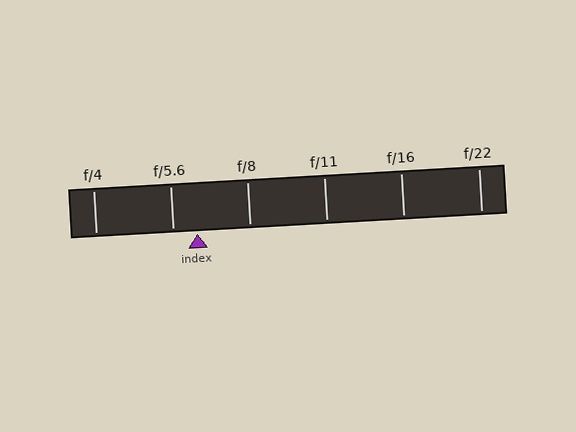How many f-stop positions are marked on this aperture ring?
There are 6 f-stop positions marked.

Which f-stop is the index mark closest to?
The index mark is closest to f/5.6.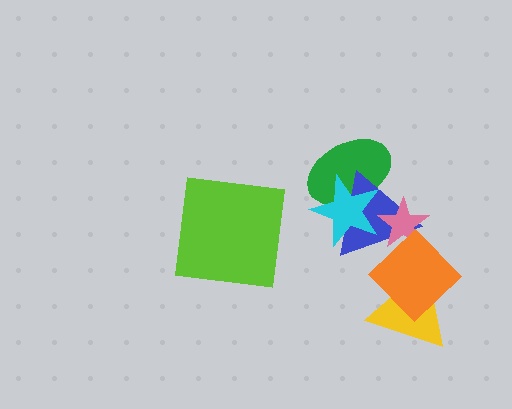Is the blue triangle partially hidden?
Yes, it is partially covered by another shape.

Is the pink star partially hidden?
Yes, it is partially covered by another shape.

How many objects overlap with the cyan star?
3 objects overlap with the cyan star.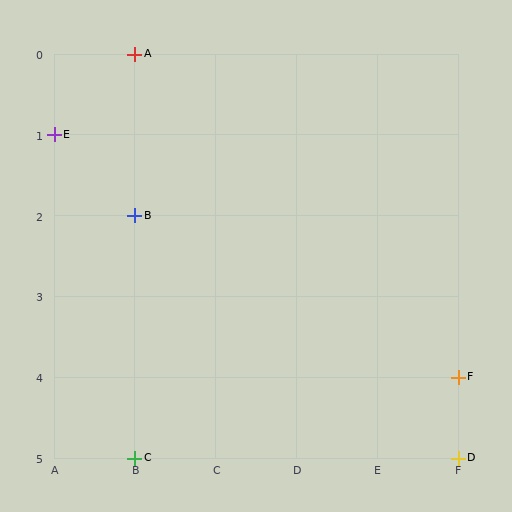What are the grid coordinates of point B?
Point B is at grid coordinates (B, 2).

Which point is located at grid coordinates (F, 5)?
Point D is at (F, 5).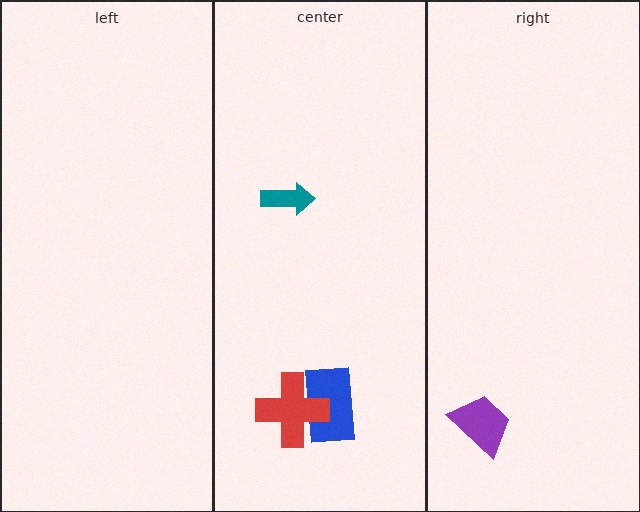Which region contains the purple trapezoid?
The right region.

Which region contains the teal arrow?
The center region.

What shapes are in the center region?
The blue rectangle, the red cross, the teal arrow.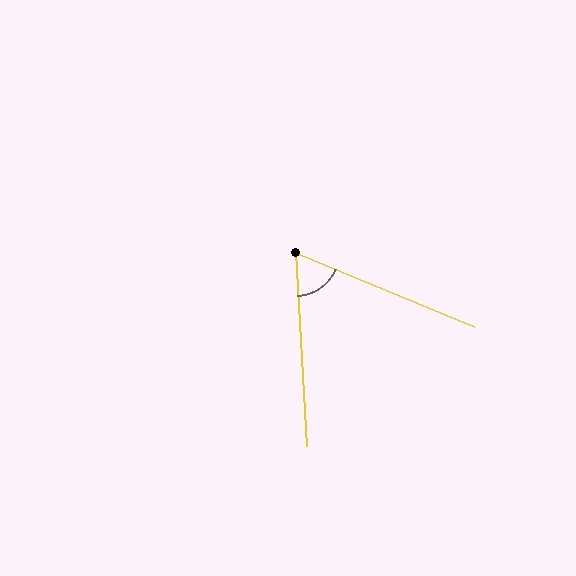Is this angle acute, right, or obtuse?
It is acute.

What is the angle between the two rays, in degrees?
Approximately 64 degrees.